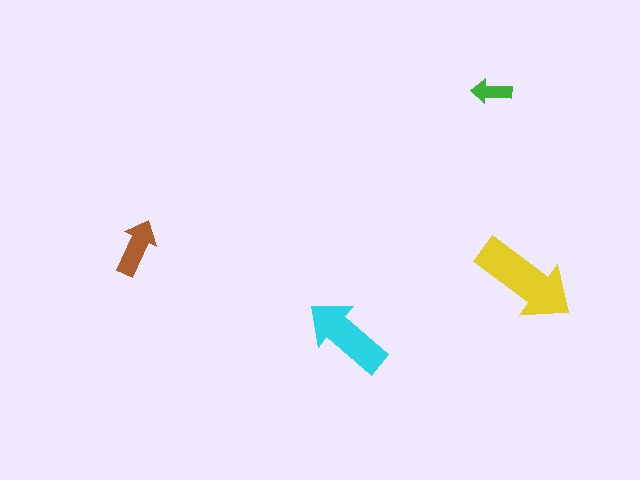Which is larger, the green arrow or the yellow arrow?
The yellow one.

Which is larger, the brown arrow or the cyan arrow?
The cyan one.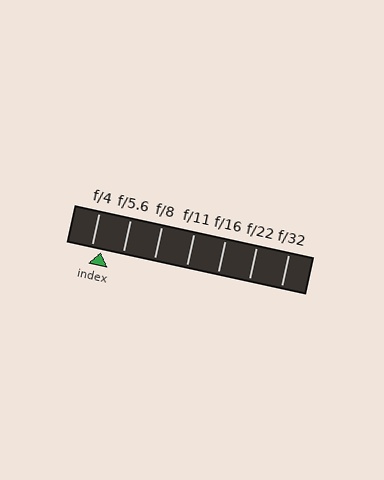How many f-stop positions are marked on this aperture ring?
There are 7 f-stop positions marked.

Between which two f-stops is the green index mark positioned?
The index mark is between f/4 and f/5.6.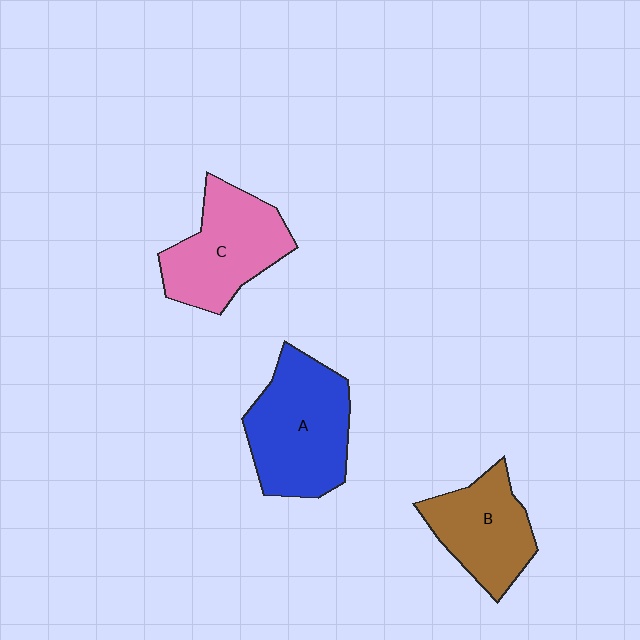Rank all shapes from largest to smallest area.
From largest to smallest: A (blue), C (pink), B (brown).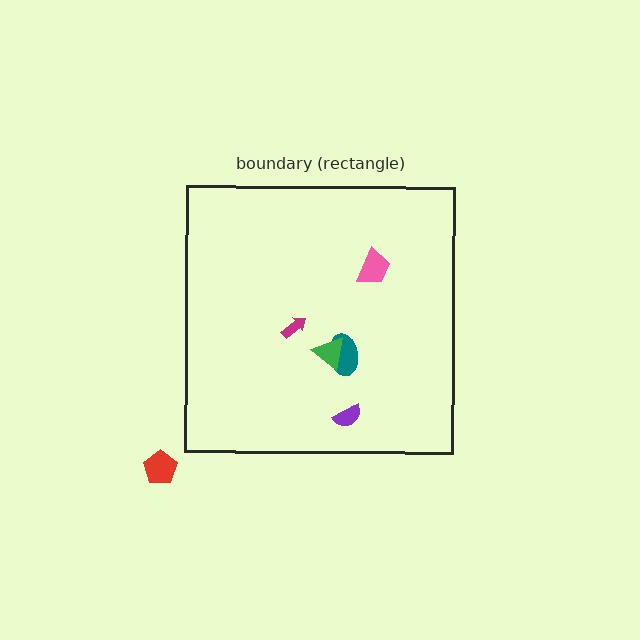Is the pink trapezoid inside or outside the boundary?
Inside.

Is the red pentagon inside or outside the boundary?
Outside.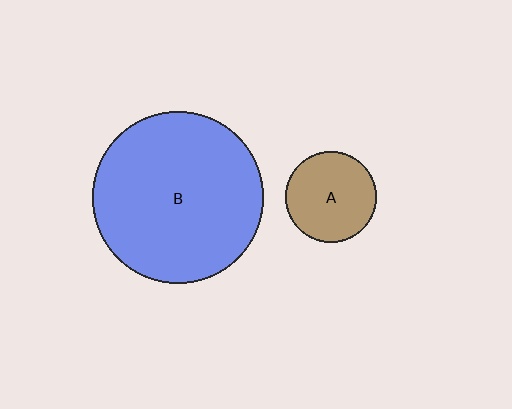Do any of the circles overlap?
No, none of the circles overlap.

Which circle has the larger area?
Circle B (blue).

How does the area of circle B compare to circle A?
Approximately 3.5 times.